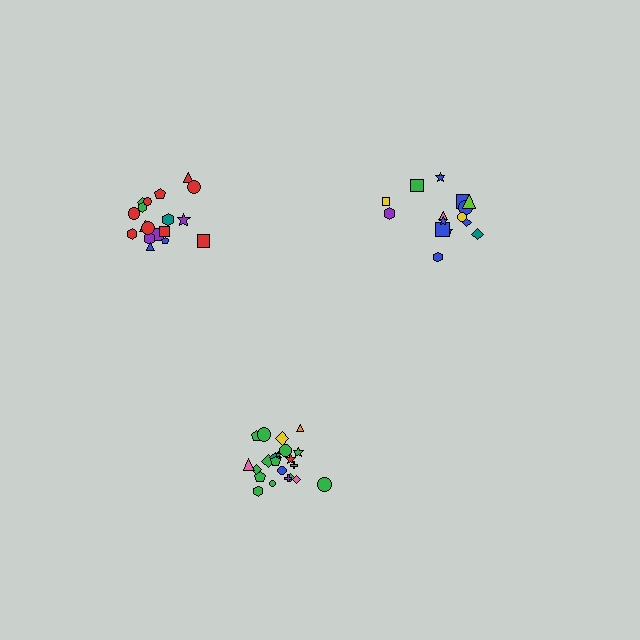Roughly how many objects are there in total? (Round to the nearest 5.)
Roughly 55 objects in total.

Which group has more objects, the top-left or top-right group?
The top-left group.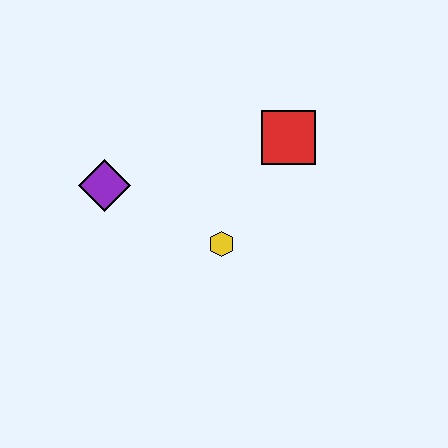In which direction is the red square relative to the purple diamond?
The red square is to the right of the purple diamond.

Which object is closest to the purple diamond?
The yellow hexagon is closest to the purple diamond.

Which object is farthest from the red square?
The purple diamond is farthest from the red square.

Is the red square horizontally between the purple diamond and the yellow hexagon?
No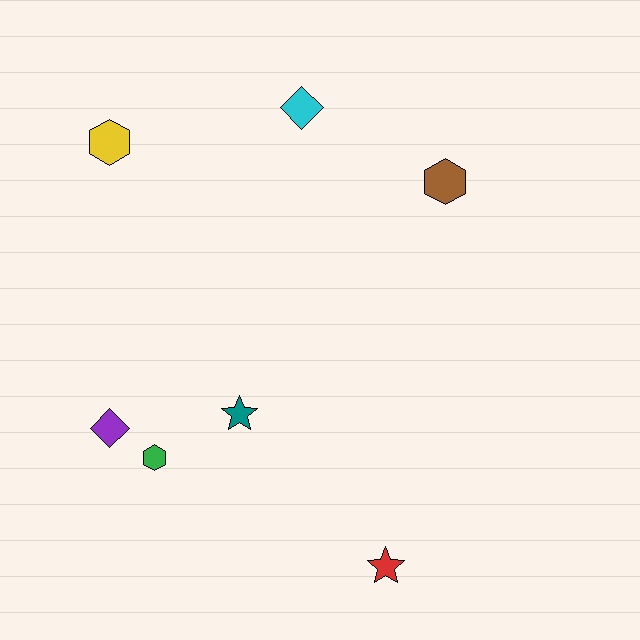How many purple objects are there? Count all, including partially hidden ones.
There is 1 purple object.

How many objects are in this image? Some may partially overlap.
There are 7 objects.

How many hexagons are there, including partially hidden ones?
There are 3 hexagons.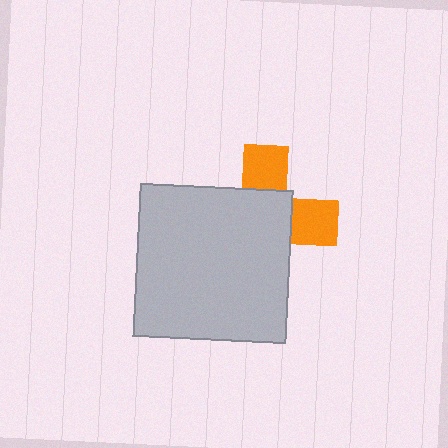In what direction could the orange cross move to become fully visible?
The orange cross could move toward the upper-right. That would shift it out from behind the light gray square entirely.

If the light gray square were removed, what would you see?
You would see the complete orange cross.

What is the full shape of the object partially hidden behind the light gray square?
The partially hidden object is an orange cross.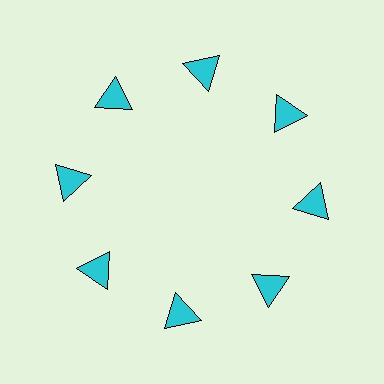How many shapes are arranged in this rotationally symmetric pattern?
There are 8 shapes, arranged in 8 groups of 1.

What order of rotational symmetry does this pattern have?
This pattern has 8-fold rotational symmetry.